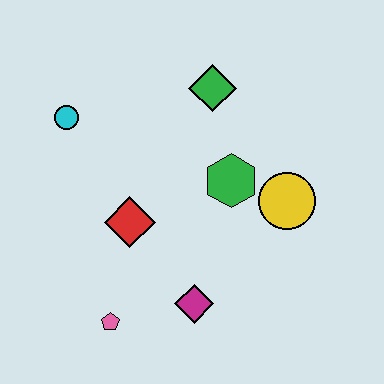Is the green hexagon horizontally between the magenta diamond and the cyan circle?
No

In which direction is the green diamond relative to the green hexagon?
The green diamond is above the green hexagon.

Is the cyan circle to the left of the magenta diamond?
Yes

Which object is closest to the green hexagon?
The yellow circle is closest to the green hexagon.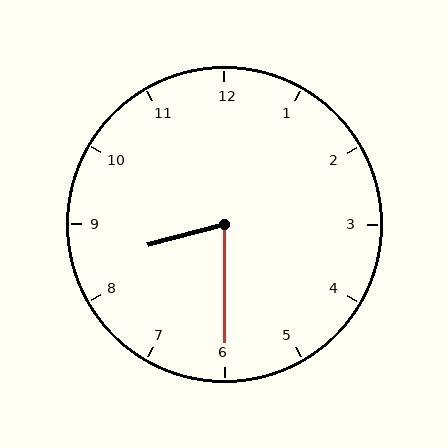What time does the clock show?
8:30.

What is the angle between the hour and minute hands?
Approximately 75 degrees.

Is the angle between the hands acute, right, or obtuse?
It is acute.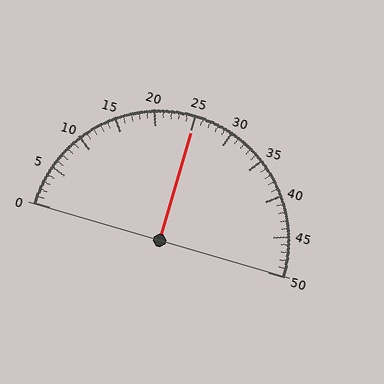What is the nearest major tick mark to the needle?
The nearest major tick mark is 25.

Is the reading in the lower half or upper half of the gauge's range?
The reading is in the upper half of the range (0 to 50).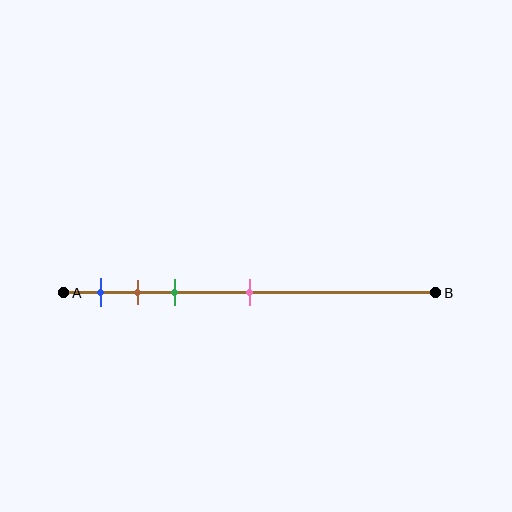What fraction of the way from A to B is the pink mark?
The pink mark is approximately 50% (0.5) of the way from A to B.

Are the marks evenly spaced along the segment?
No, the marks are not evenly spaced.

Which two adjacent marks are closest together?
The brown and green marks are the closest adjacent pair.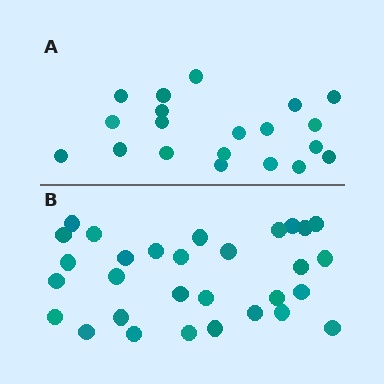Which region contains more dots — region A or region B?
Region B (the bottom region) has more dots.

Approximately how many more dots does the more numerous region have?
Region B has roughly 10 or so more dots than region A.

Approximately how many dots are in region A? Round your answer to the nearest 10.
About 20 dots.